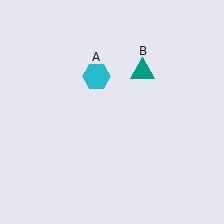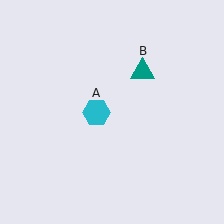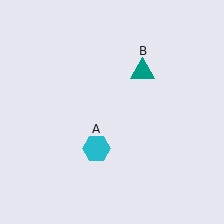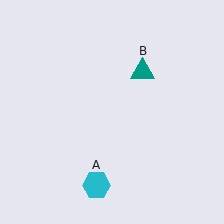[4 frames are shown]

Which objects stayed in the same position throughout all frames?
Teal triangle (object B) remained stationary.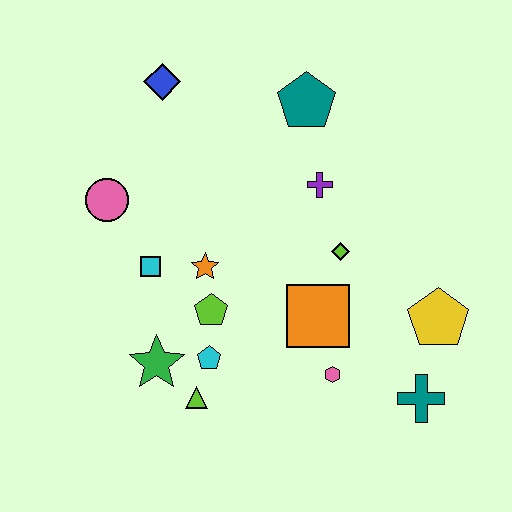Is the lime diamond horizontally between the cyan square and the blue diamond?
No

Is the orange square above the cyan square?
No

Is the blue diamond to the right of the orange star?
No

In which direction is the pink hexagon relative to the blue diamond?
The pink hexagon is below the blue diamond.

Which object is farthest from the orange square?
The blue diamond is farthest from the orange square.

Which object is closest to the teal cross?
The yellow pentagon is closest to the teal cross.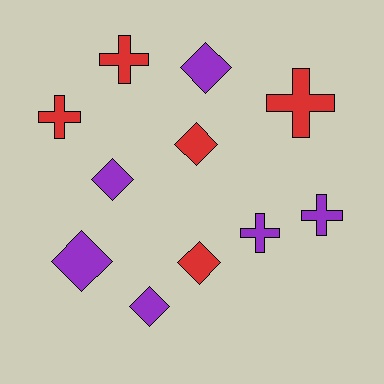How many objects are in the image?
There are 11 objects.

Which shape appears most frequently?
Diamond, with 6 objects.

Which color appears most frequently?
Purple, with 6 objects.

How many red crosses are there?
There are 3 red crosses.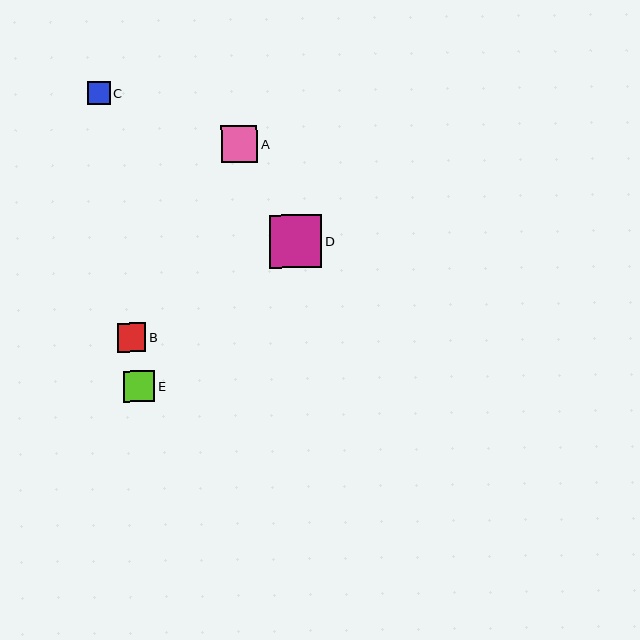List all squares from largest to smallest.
From largest to smallest: D, A, E, B, C.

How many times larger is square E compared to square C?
Square E is approximately 1.4 times the size of square C.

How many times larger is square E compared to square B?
Square E is approximately 1.1 times the size of square B.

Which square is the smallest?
Square C is the smallest with a size of approximately 23 pixels.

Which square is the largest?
Square D is the largest with a size of approximately 52 pixels.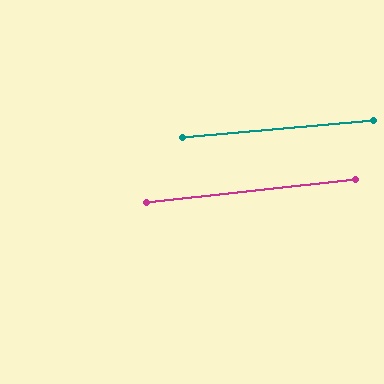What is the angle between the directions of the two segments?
Approximately 1 degree.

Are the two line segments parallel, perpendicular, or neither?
Parallel — their directions differ by only 1.2°.